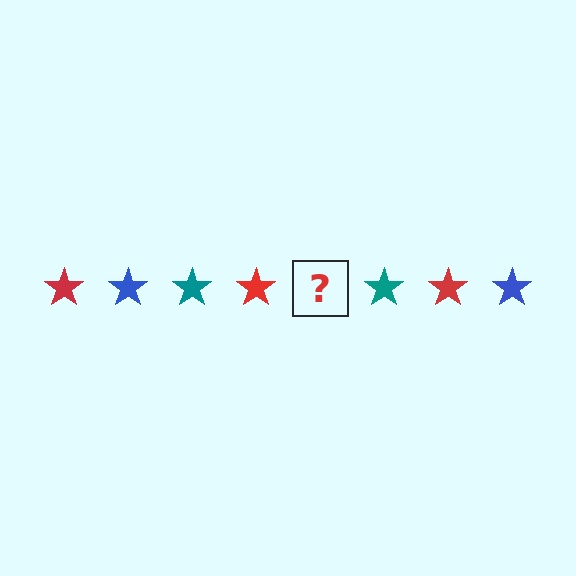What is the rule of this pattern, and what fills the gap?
The rule is that the pattern cycles through red, blue, teal stars. The gap should be filled with a blue star.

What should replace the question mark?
The question mark should be replaced with a blue star.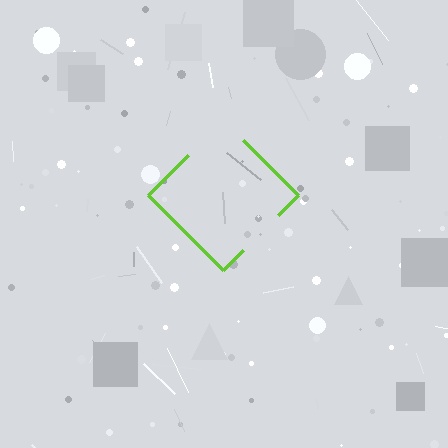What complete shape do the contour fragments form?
The contour fragments form a diamond.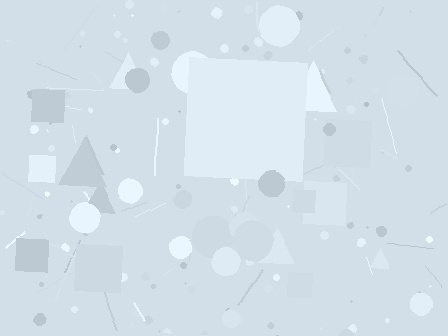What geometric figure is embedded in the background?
A square is embedded in the background.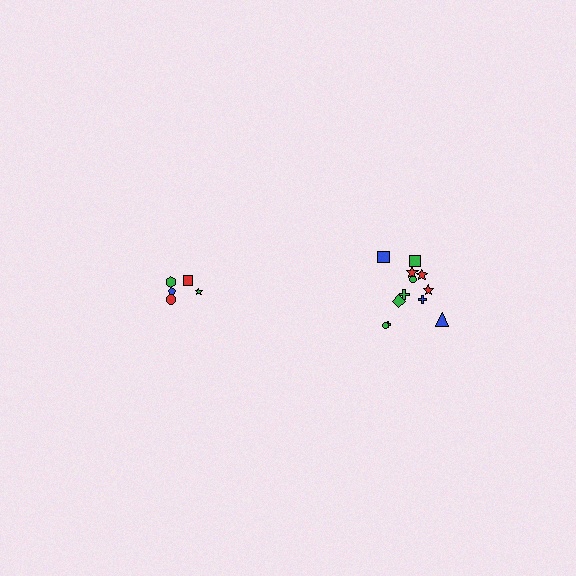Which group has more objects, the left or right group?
The right group.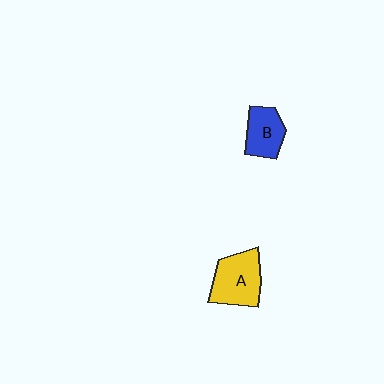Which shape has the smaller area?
Shape B (blue).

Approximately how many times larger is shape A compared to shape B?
Approximately 1.4 times.